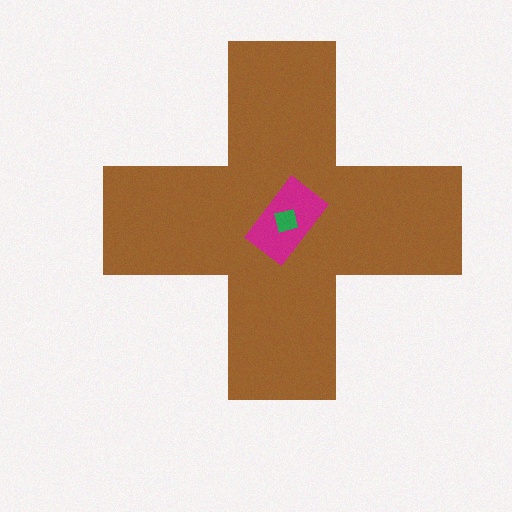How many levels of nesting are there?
3.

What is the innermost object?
The green square.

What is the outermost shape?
The brown cross.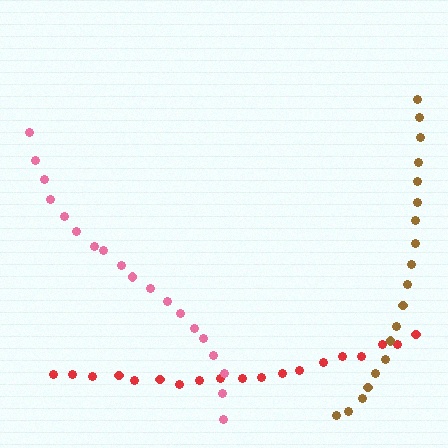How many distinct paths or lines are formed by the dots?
There are 3 distinct paths.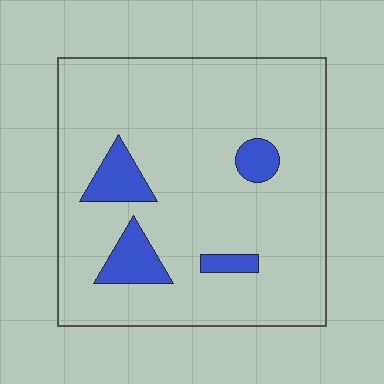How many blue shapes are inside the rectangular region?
4.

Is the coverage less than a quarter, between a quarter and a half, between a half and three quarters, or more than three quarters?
Less than a quarter.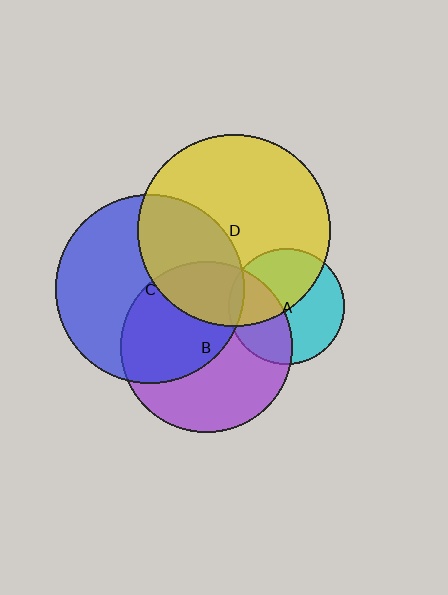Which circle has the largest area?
Circle D (yellow).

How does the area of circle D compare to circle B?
Approximately 1.3 times.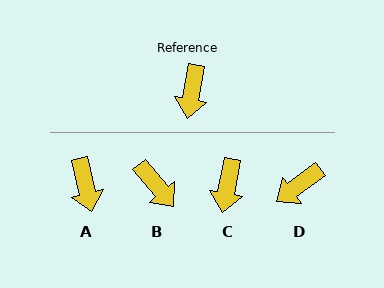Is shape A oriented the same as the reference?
No, it is off by about 24 degrees.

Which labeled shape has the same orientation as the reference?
C.